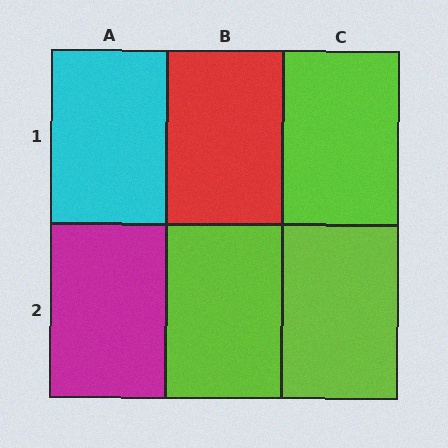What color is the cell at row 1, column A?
Cyan.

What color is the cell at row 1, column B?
Red.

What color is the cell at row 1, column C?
Lime.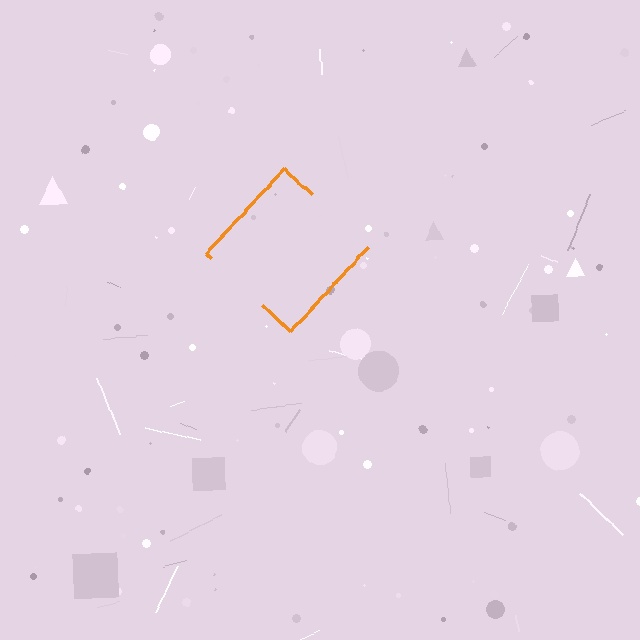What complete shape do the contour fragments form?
The contour fragments form a diamond.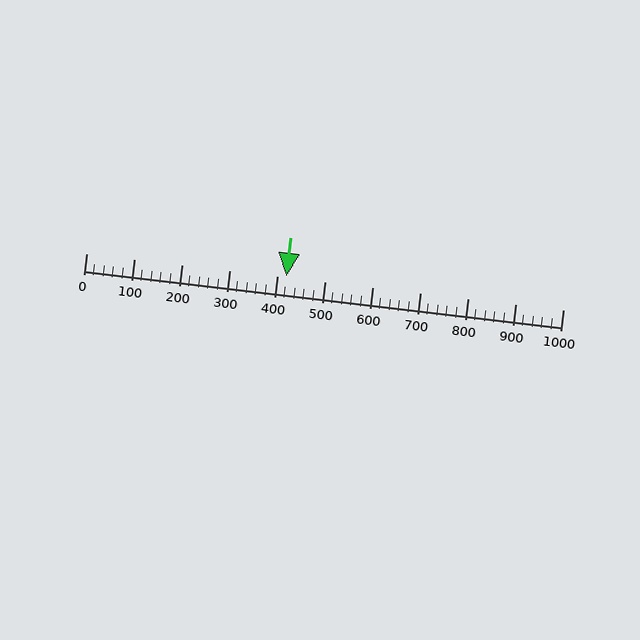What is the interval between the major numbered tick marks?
The major tick marks are spaced 100 units apart.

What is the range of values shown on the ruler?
The ruler shows values from 0 to 1000.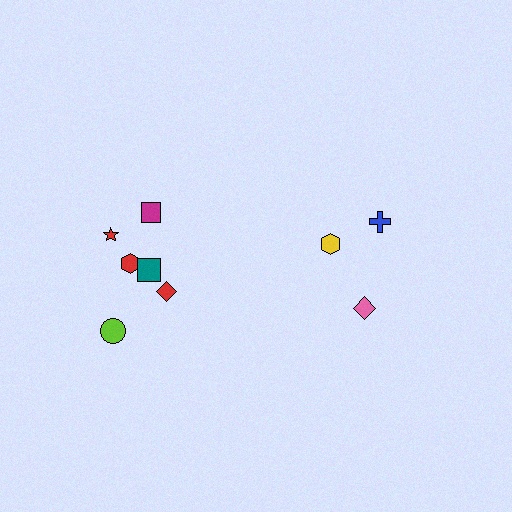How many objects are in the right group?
There are 3 objects.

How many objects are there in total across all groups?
There are 9 objects.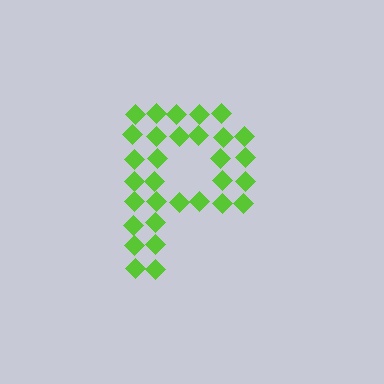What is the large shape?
The large shape is the letter P.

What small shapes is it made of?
It is made of small diamonds.